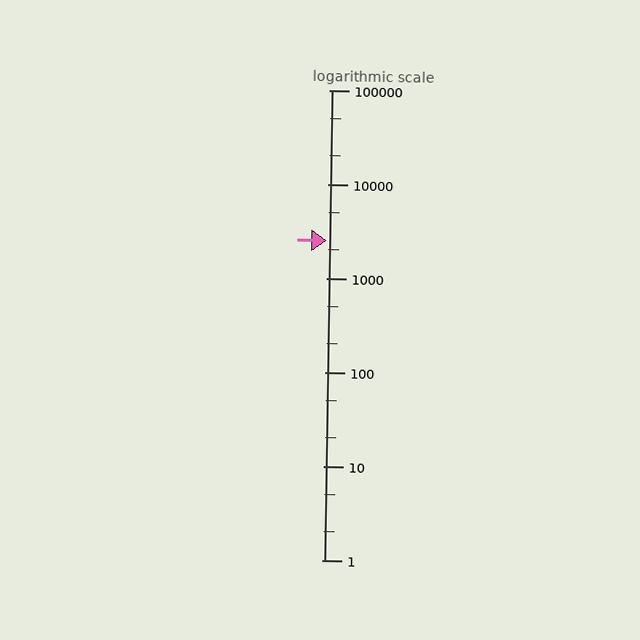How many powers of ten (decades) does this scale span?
The scale spans 5 decades, from 1 to 100000.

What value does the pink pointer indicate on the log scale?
The pointer indicates approximately 2500.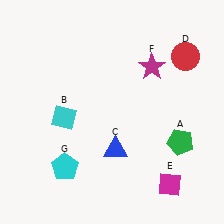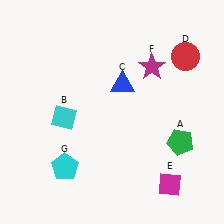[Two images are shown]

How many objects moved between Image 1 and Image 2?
1 object moved between the two images.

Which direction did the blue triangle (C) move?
The blue triangle (C) moved up.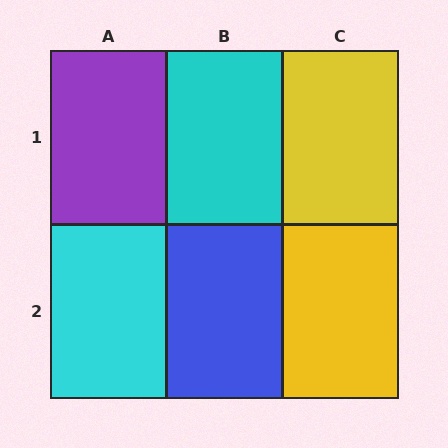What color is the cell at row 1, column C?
Yellow.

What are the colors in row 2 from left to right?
Cyan, blue, yellow.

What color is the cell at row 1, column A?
Purple.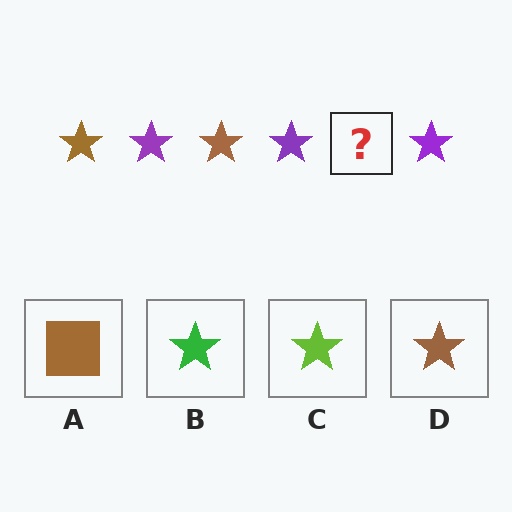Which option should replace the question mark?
Option D.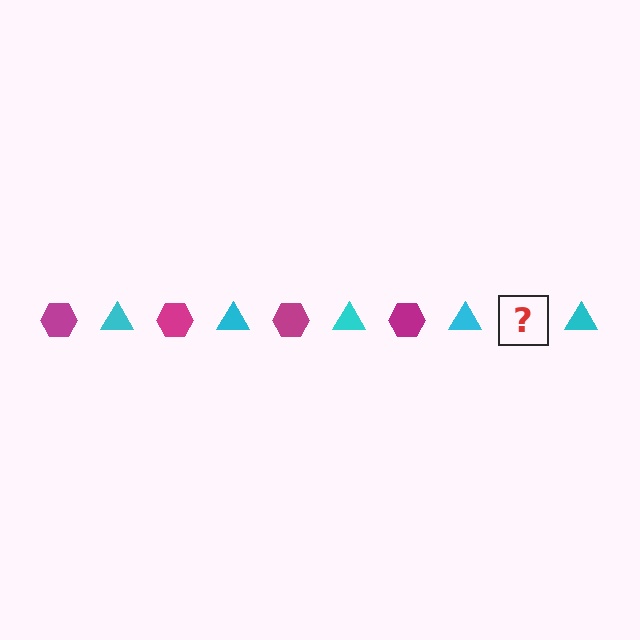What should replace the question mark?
The question mark should be replaced with a magenta hexagon.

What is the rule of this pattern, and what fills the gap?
The rule is that the pattern alternates between magenta hexagon and cyan triangle. The gap should be filled with a magenta hexagon.